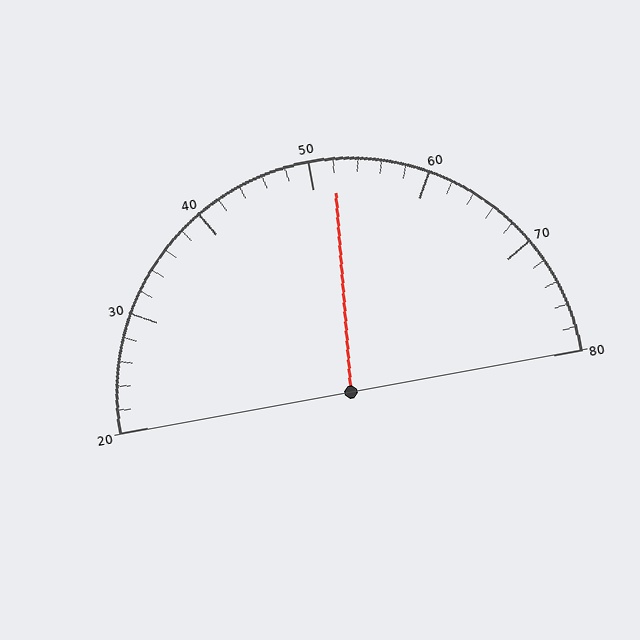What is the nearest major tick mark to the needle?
The nearest major tick mark is 50.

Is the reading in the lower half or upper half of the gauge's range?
The reading is in the upper half of the range (20 to 80).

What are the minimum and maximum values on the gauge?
The gauge ranges from 20 to 80.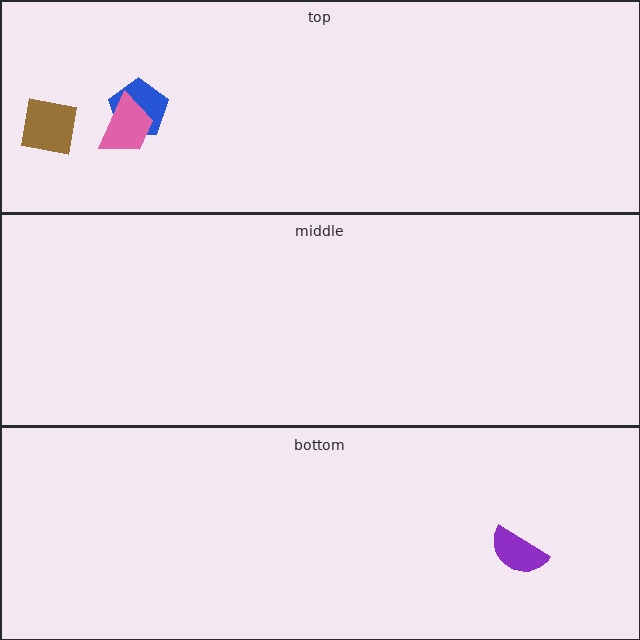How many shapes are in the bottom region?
1.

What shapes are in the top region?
The blue pentagon, the pink trapezoid, the brown square.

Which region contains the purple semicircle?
The bottom region.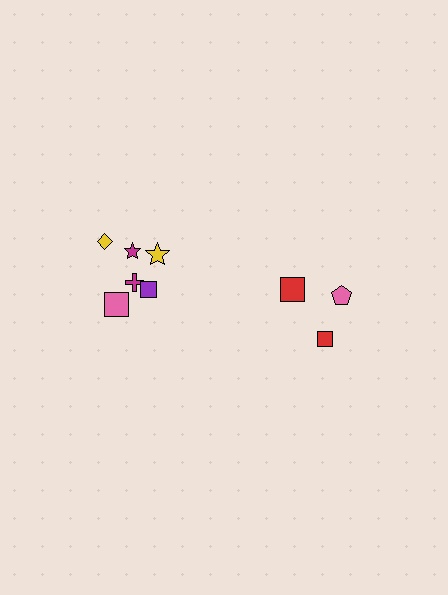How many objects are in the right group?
There are 3 objects.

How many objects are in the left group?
There are 6 objects.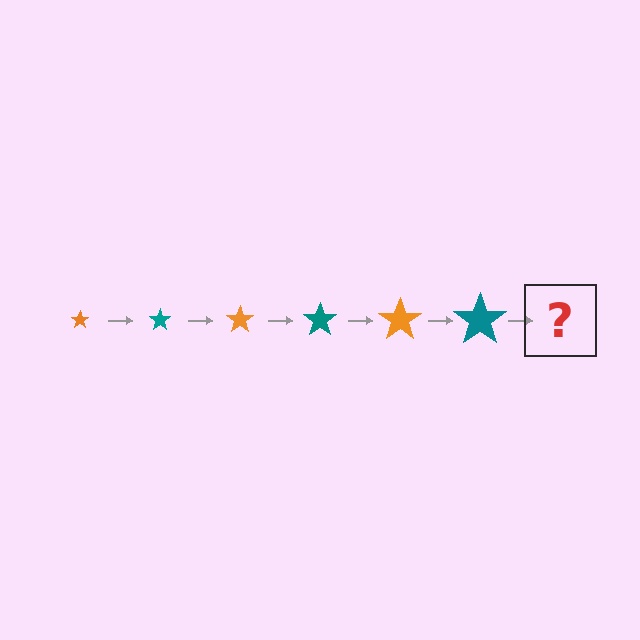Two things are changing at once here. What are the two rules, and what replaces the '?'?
The two rules are that the star grows larger each step and the color cycles through orange and teal. The '?' should be an orange star, larger than the previous one.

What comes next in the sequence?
The next element should be an orange star, larger than the previous one.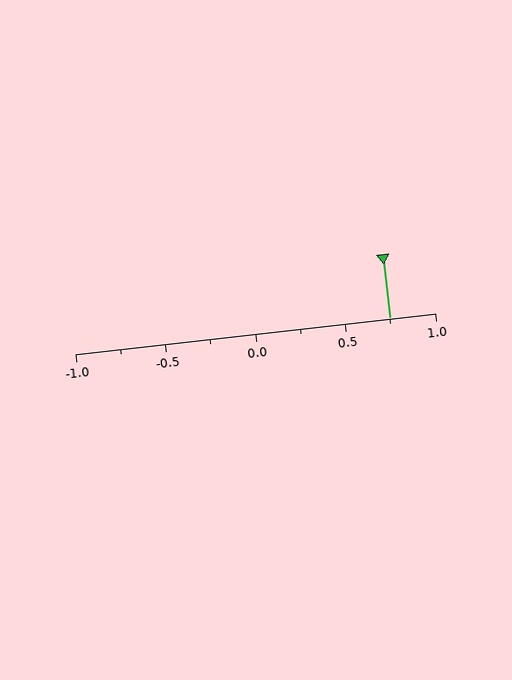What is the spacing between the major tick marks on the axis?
The major ticks are spaced 0.5 apart.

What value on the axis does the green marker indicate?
The marker indicates approximately 0.75.